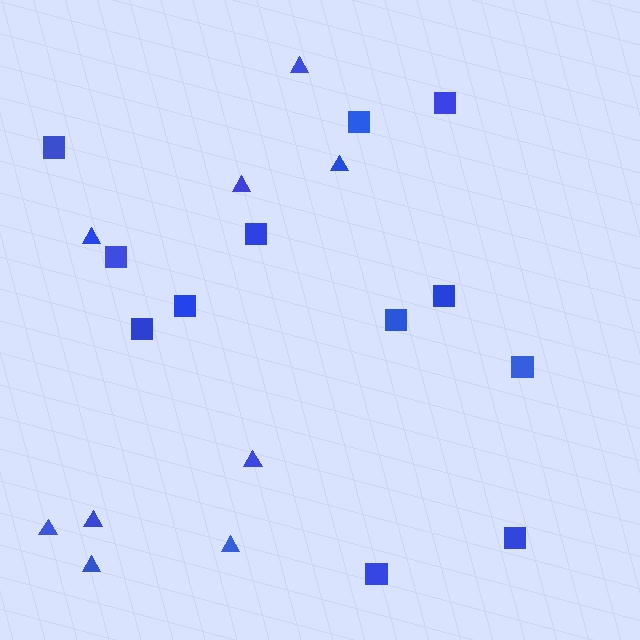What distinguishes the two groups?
There are 2 groups: one group of squares (12) and one group of triangles (9).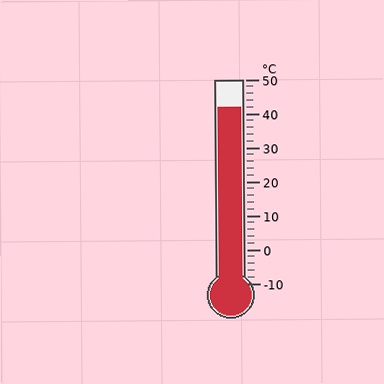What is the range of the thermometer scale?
The thermometer scale ranges from -10°C to 50°C.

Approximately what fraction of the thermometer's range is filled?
The thermometer is filled to approximately 85% of its range.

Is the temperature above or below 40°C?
The temperature is above 40°C.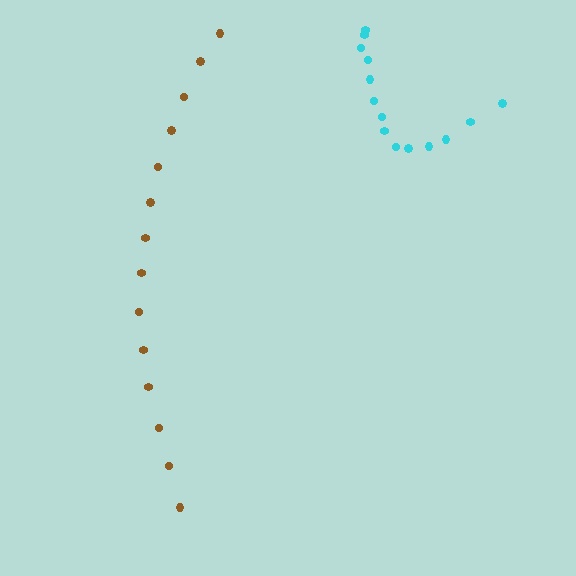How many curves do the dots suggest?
There are 2 distinct paths.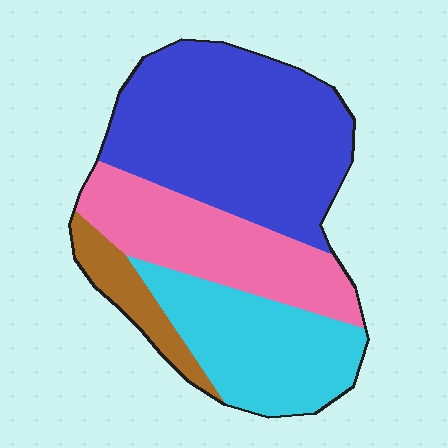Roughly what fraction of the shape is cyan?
Cyan covers roughly 25% of the shape.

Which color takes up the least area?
Brown, at roughly 10%.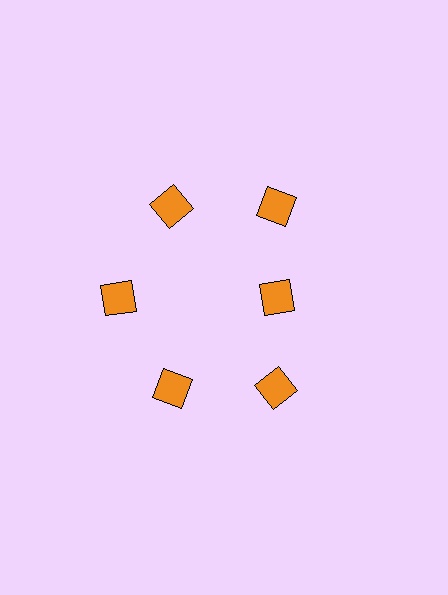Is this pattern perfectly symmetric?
No. The 6 orange diamonds are arranged in a ring, but one element near the 3 o'clock position is pulled inward toward the center, breaking the 6-fold rotational symmetry.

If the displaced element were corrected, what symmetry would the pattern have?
It would have 6-fold rotational symmetry — the pattern would map onto itself every 60 degrees.